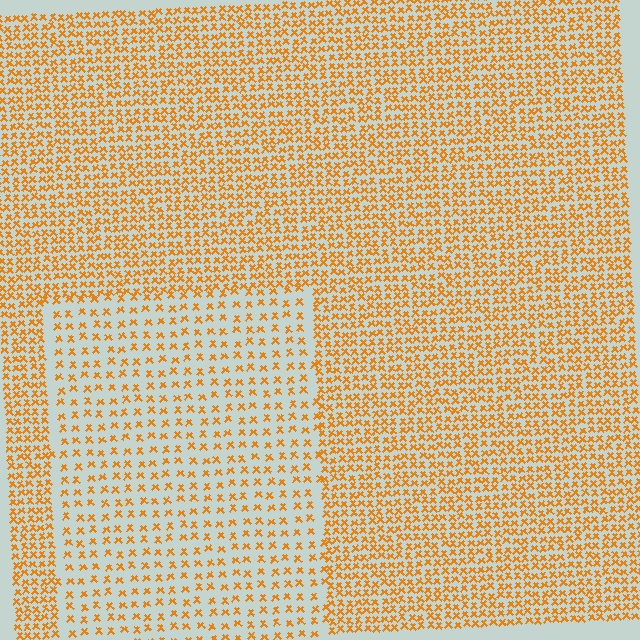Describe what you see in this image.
The image contains small orange elements arranged at two different densities. A rectangle-shaped region is visible where the elements are less densely packed than the surrounding area.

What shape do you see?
I see a rectangle.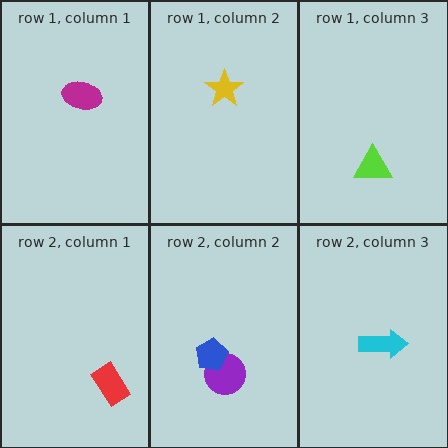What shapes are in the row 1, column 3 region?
The lime triangle.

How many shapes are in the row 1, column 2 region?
1.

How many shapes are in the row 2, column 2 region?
2.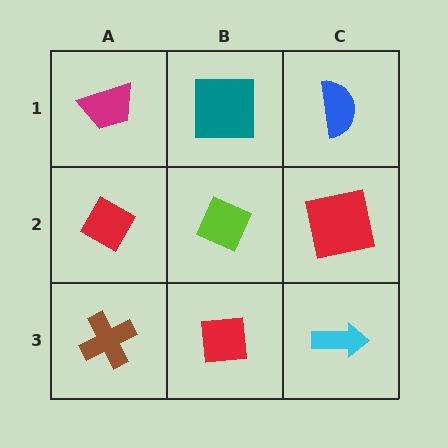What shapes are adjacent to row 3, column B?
A lime diamond (row 2, column B), a brown cross (row 3, column A), a cyan arrow (row 3, column C).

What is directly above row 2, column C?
A blue semicircle.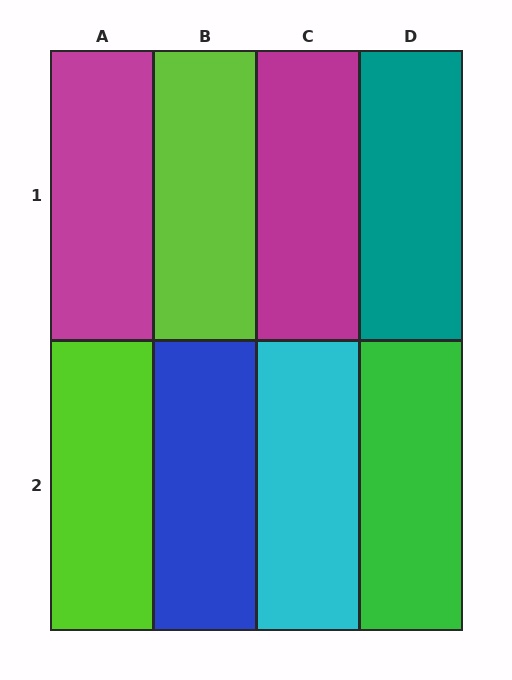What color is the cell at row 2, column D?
Green.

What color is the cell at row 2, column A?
Lime.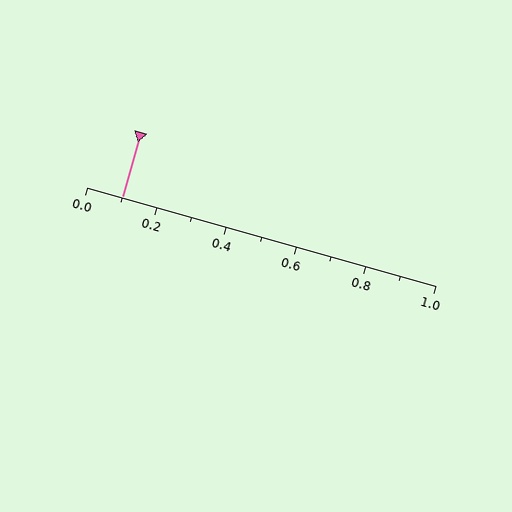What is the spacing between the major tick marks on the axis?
The major ticks are spaced 0.2 apart.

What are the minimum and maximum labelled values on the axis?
The axis runs from 0.0 to 1.0.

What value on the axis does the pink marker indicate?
The marker indicates approximately 0.1.